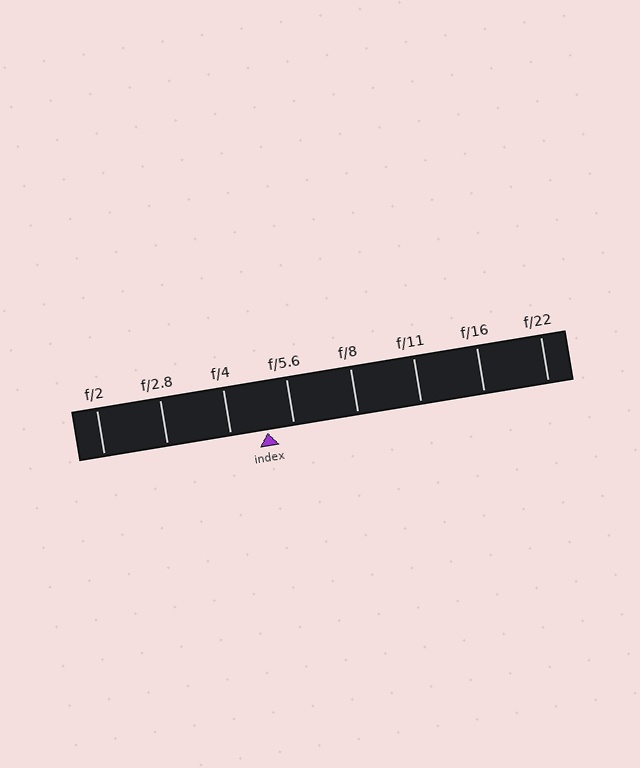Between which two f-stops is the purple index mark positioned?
The index mark is between f/4 and f/5.6.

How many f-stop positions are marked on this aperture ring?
There are 8 f-stop positions marked.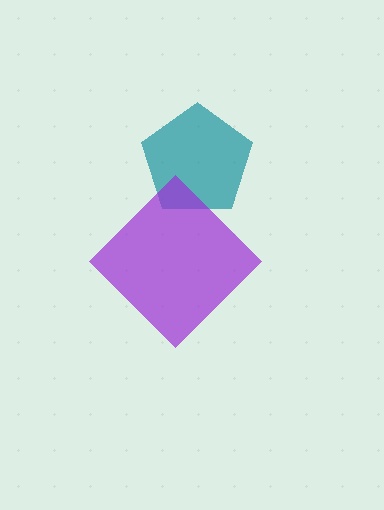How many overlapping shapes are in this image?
There are 2 overlapping shapes in the image.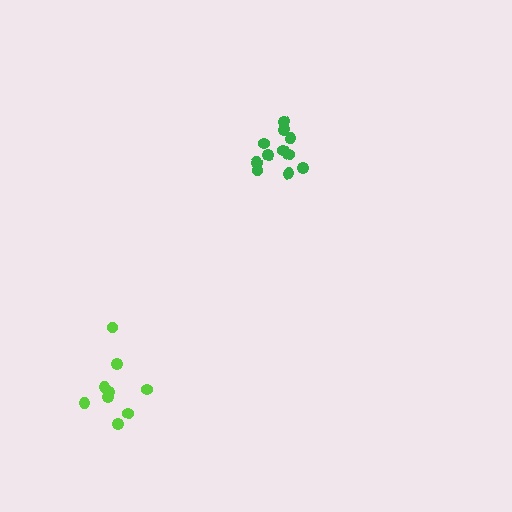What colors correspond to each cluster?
The clusters are colored: green, lime.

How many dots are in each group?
Group 1: 12 dots, Group 2: 9 dots (21 total).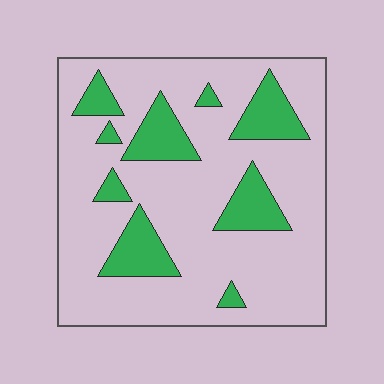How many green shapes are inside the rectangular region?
9.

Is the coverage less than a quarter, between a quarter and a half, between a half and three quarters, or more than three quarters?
Less than a quarter.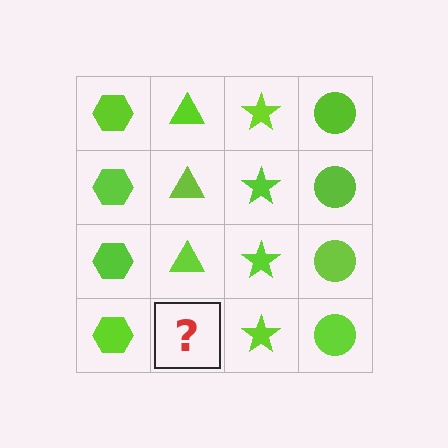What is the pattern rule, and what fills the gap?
The rule is that each column has a consistent shape. The gap should be filled with a lime triangle.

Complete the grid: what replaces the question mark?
The question mark should be replaced with a lime triangle.